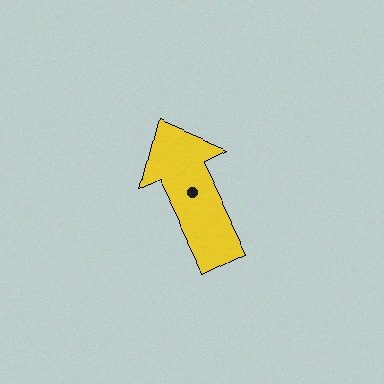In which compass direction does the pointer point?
Northwest.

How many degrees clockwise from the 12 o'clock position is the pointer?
Approximately 334 degrees.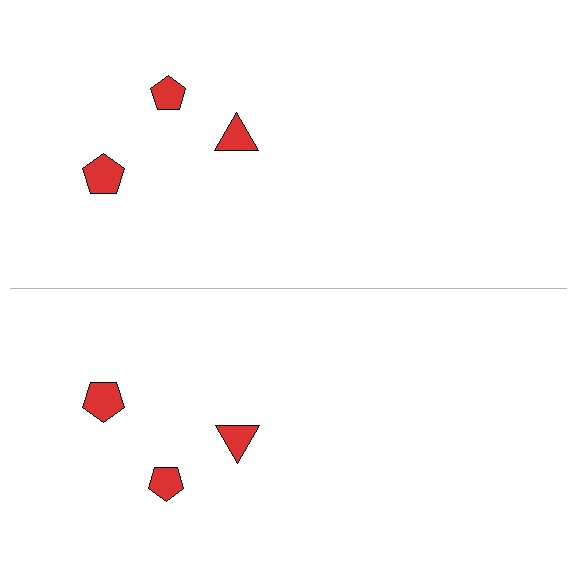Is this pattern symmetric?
Yes, this pattern has bilateral (reflection) symmetry.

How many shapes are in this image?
There are 6 shapes in this image.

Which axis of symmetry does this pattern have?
The pattern has a horizontal axis of symmetry running through the center of the image.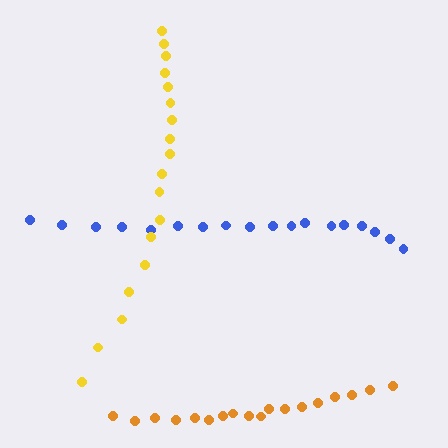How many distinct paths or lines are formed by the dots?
There are 3 distinct paths.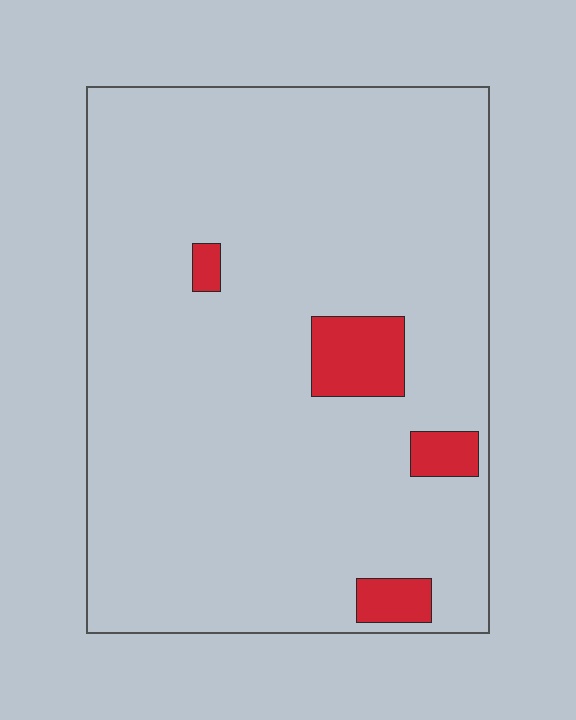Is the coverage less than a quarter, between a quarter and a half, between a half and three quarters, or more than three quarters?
Less than a quarter.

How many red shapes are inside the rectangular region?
4.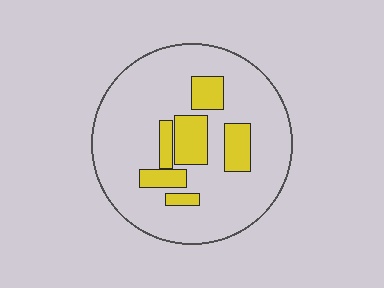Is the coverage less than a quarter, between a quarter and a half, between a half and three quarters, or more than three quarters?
Less than a quarter.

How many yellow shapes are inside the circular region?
6.